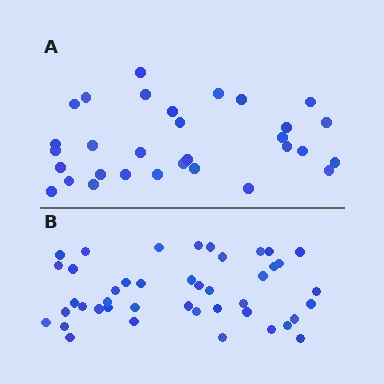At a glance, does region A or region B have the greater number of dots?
Region B (the bottom region) has more dots.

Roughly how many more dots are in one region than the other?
Region B has roughly 12 or so more dots than region A.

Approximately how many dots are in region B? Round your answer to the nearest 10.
About 40 dots. (The exact count is 43, which rounds to 40.)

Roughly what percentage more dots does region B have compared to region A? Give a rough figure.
About 40% more.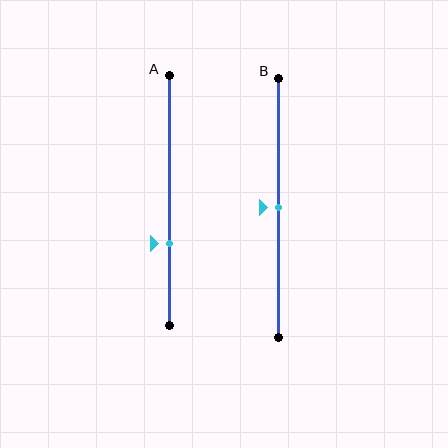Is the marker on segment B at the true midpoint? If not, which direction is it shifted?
Yes, the marker on segment B is at the true midpoint.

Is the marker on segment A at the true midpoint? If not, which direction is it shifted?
No, the marker on segment A is shifted downward by about 17% of the segment length.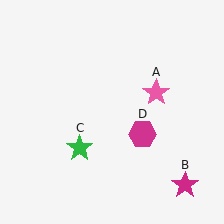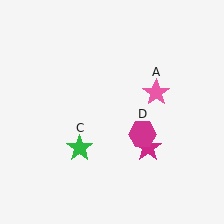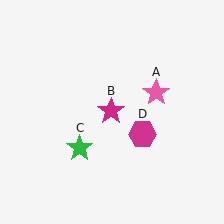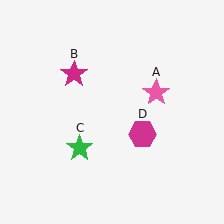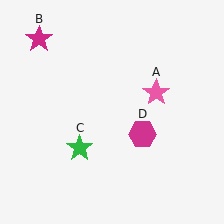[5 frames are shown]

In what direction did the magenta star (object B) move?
The magenta star (object B) moved up and to the left.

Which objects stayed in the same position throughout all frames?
Pink star (object A) and green star (object C) and magenta hexagon (object D) remained stationary.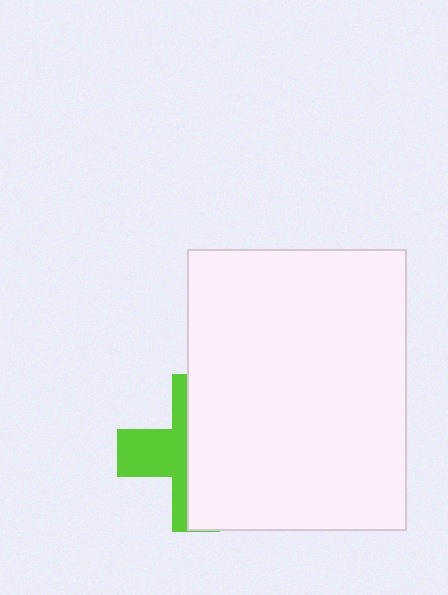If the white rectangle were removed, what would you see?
You would see the complete lime cross.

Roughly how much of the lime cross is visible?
A small part of it is visible (roughly 40%).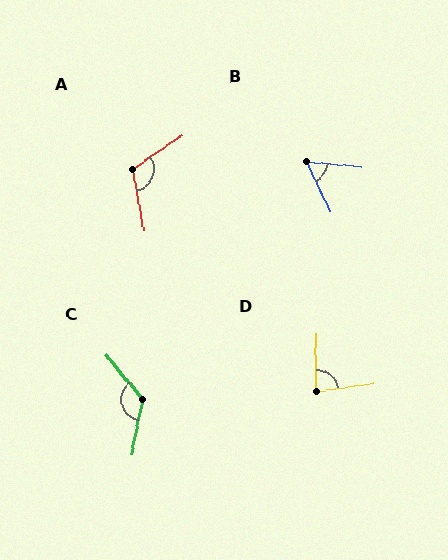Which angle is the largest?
C, at approximately 129 degrees.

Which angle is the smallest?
B, at approximately 60 degrees.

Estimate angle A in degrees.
Approximately 114 degrees.